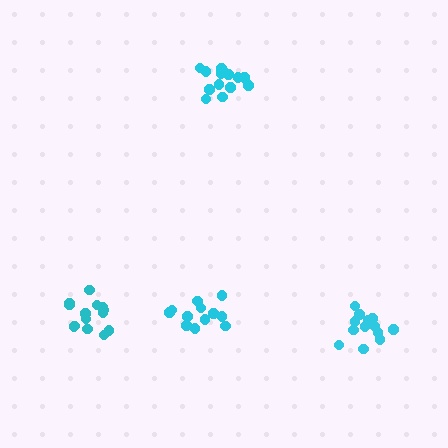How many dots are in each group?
Group 1: 14 dots, Group 2: 14 dots, Group 3: 13 dots, Group 4: 13 dots (54 total).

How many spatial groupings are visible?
There are 4 spatial groupings.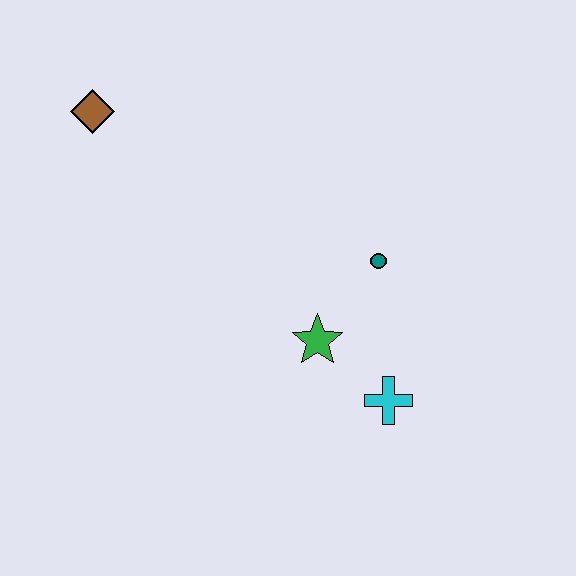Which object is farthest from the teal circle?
The brown diamond is farthest from the teal circle.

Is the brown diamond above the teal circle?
Yes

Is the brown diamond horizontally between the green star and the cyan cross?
No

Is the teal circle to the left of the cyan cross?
Yes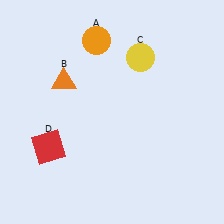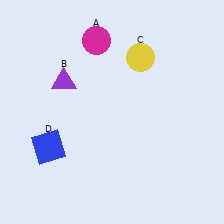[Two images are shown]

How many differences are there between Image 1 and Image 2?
There are 3 differences between the two images.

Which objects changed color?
A changed from orange to magenta. B changed from orange to purple. D changed from red to blue.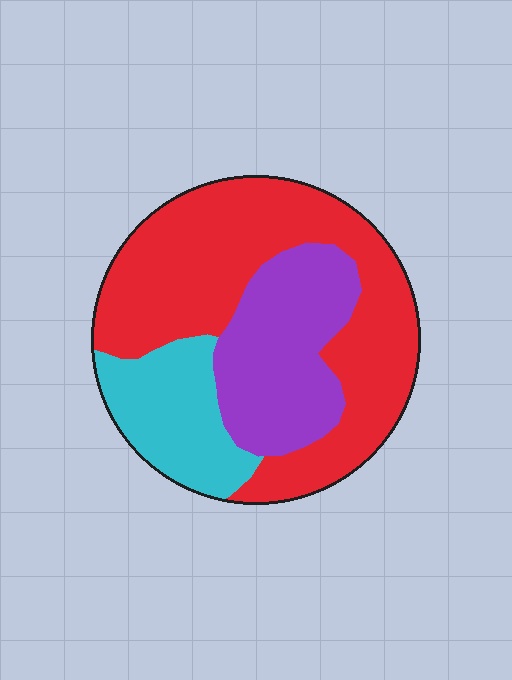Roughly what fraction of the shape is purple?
Purple covers about 25% of the shape.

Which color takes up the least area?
Cyan, at roughly 20%.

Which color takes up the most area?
Red, at roughly 55%.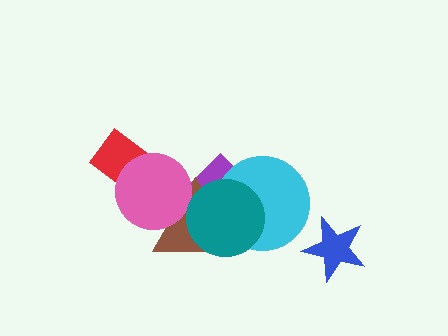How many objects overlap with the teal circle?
3 objects overlap with the teal circle.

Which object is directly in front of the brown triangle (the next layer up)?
The pink circle is directly in front of the brown triangle.